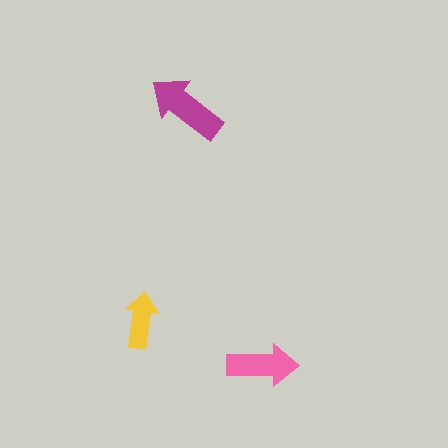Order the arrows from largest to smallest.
the magenta one, the pink one, the yellow one.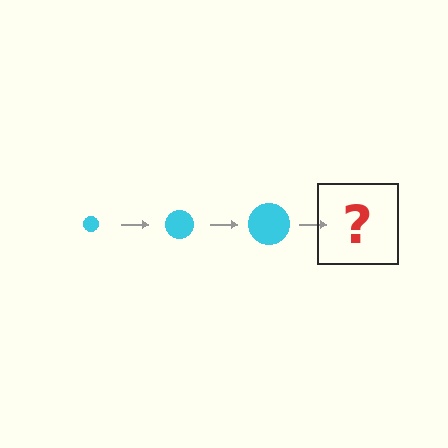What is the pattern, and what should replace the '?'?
The pattern is that the circle gets progressively larger each step. The '?' should be a cyan circle, larger than the previous one.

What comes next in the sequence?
The next element should be a cyan circle, larger than the previous one.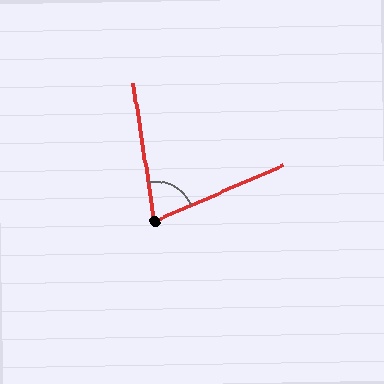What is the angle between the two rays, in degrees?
Approximately 75 degrees.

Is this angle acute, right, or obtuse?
It is acute.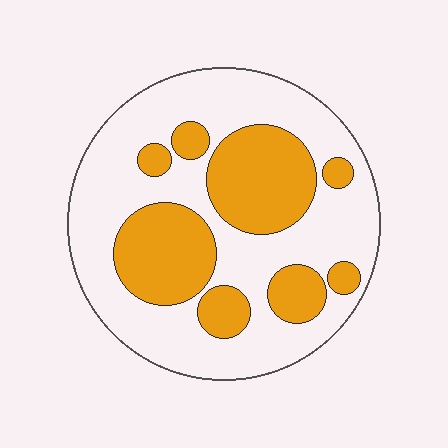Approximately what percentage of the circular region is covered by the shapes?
Approximately 35%.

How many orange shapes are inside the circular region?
8.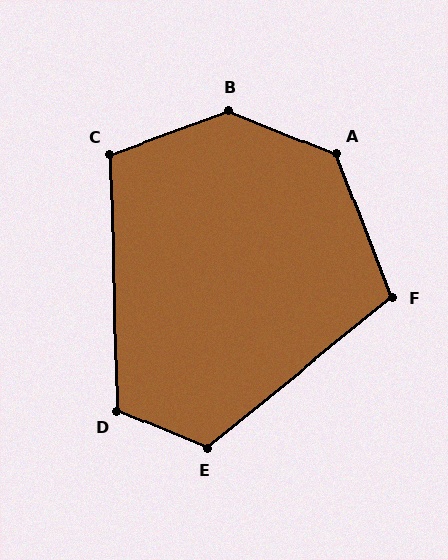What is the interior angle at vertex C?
Approximately 109 degrees (obtuse).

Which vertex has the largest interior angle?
B, at approximately 138 degrees.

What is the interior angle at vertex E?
Approximately 118 degrees (obtuse).